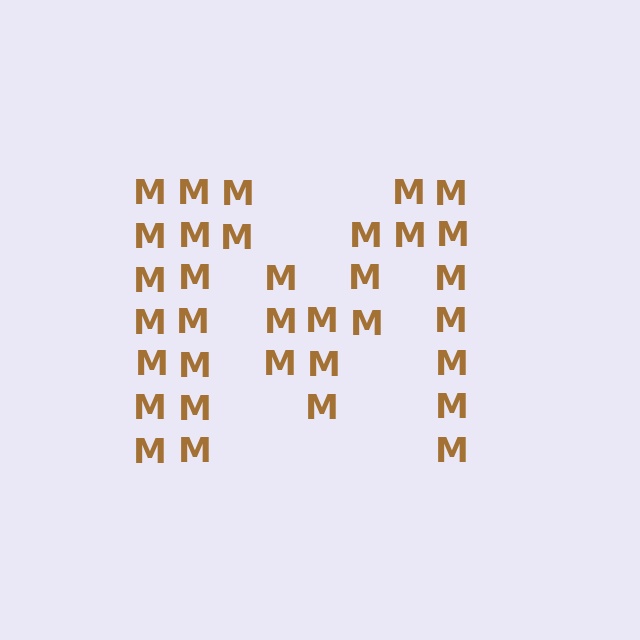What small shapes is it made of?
It is made of small letter M's.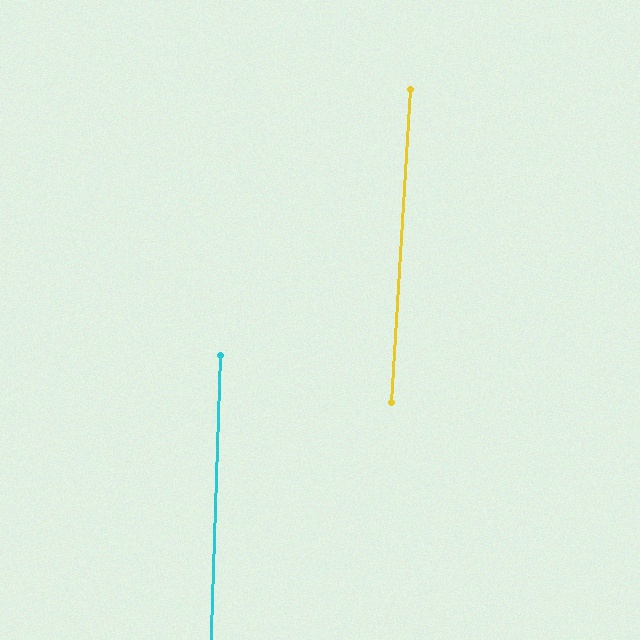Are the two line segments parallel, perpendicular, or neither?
Parallel — their directions differ by only 1.7°.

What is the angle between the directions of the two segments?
Approximately 2 degrees.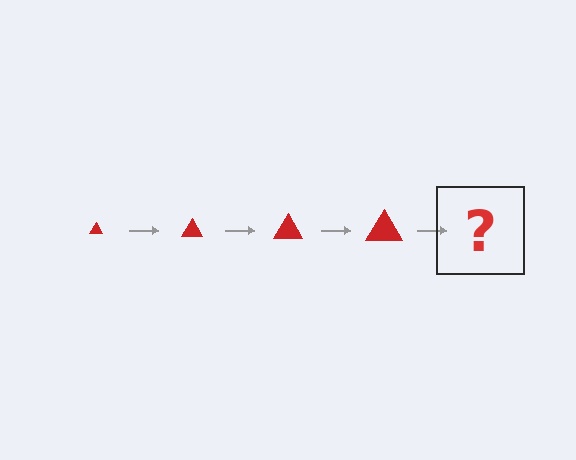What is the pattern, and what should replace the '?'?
The pattern is that the triangle gets progressively larger each step. The '?' should be a red triangle, larger than the previous one.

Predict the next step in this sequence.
The next step is a red triangle, larger than the previous one.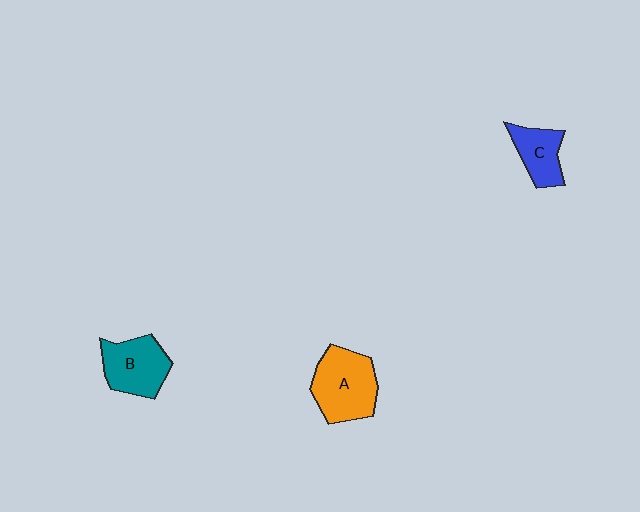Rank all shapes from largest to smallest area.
From largest to smallest: A (orange), B (teal), C (blue).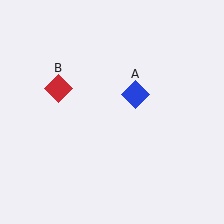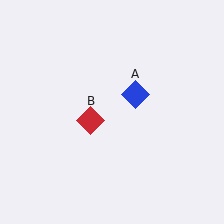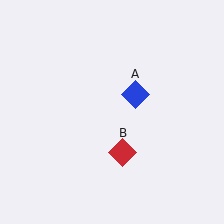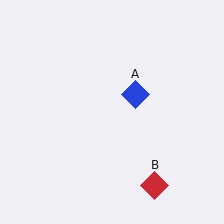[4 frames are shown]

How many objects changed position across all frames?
1 object changed position: red diamond (object B).